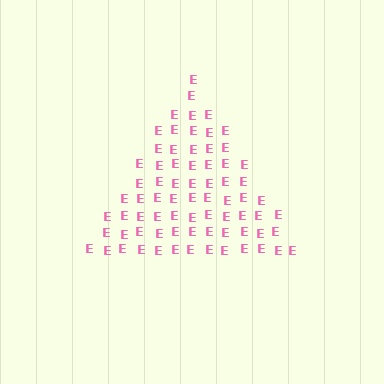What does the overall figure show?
The overall figure shows a triangle.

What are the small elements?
The small elements are letter E's.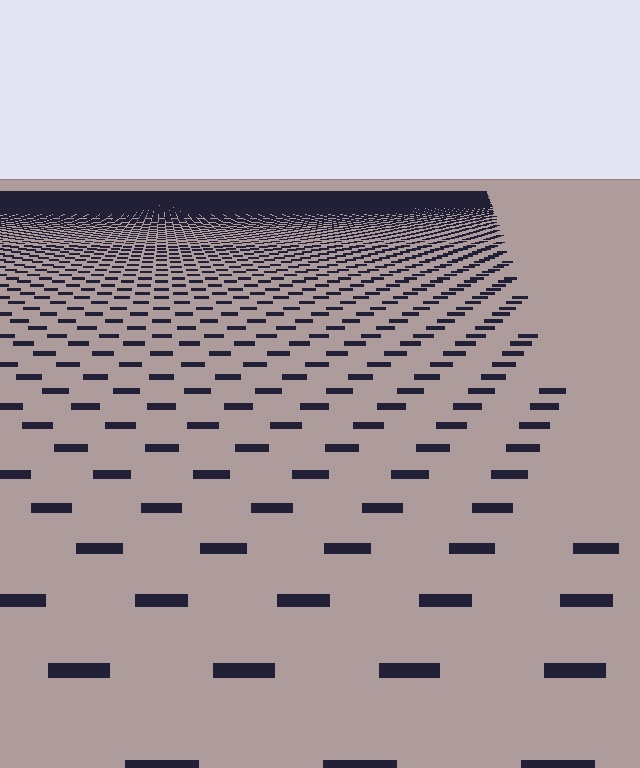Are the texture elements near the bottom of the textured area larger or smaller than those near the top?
Larger. Near the bottom, elements are closer to the viewer and appear at a bigger on-screen size.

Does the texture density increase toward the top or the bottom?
Density increases toward the top.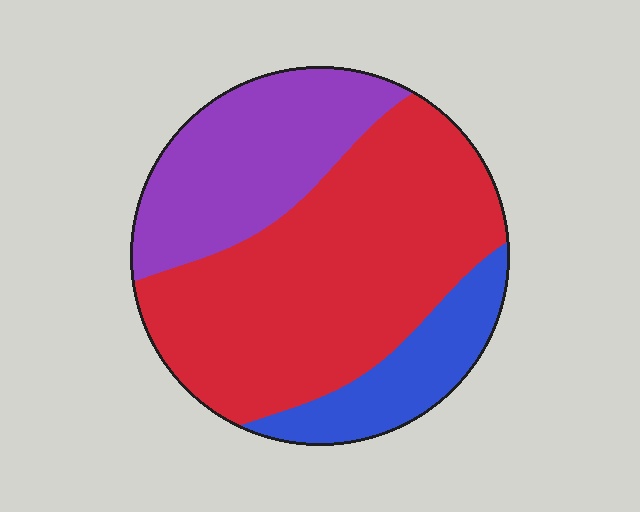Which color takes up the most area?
Red, at roughly 55%.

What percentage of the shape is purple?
Purple covers roughly 30% of the shape.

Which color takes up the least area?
Blue, at roughly 15%.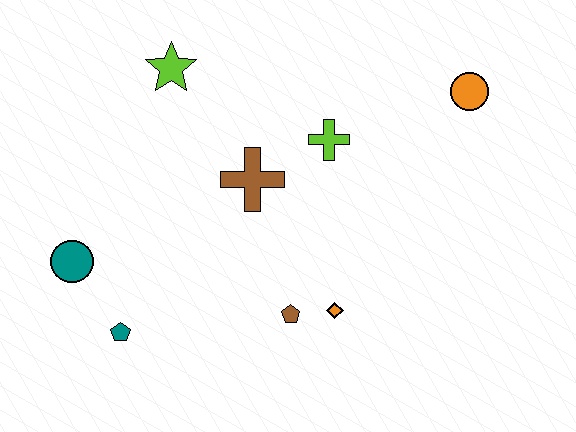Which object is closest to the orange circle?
The lime cross is closest to the orange circle.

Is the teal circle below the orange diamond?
No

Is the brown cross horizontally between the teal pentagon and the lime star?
No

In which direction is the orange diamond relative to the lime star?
The orange diamond is below the lime star.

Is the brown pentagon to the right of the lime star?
Yes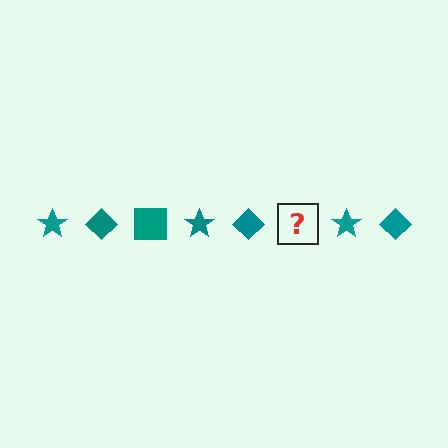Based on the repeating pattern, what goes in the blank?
The blank should be a teal square.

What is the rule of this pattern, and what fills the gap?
The rule is that the pattern cycles through star, diamond, square shapes in teal. The gap should be filled with a teal square.